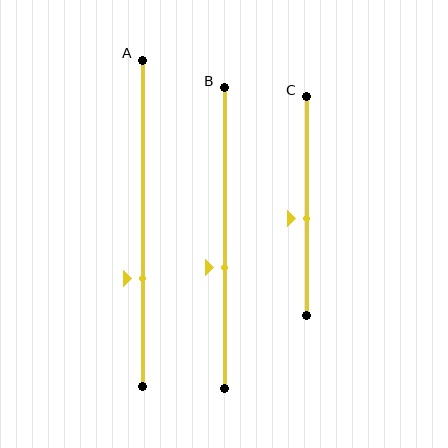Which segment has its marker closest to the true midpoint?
Segment C has its marker closest to the true midpoint.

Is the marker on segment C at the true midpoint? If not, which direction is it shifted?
No, the marker on segment C is shifted downward by about 5% of the segment length.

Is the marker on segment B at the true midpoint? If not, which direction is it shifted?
No, the marker on segment B is shifted downward by about 10% of the segment length.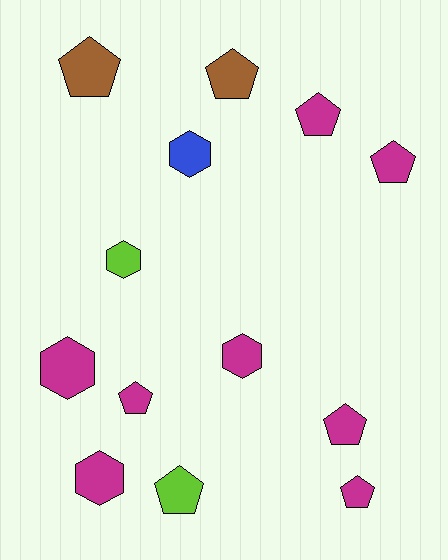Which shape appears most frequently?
Pentagon, with 8 objects.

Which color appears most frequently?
Magenta, with 8 objects.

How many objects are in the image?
There are 13 objects.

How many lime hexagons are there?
There is 1 lime hexagon.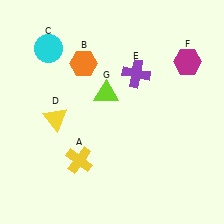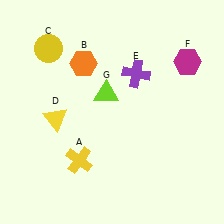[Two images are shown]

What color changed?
The circle (C) changed from cyan in Image 1 to yellow in Image 2.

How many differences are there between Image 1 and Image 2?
There is 1 difference between the two images.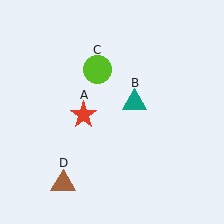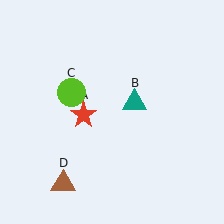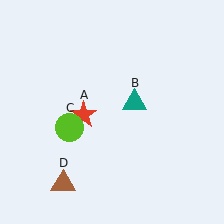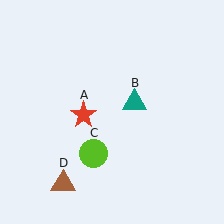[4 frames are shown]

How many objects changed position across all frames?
1 object changed position: lime circle (object C).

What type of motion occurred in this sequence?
The lime circle (object C) rotated counterclockwise around the center of the scene.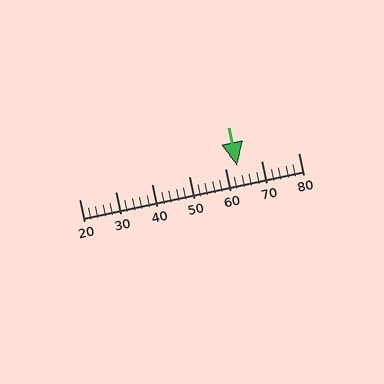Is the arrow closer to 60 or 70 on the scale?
The arrow is closer to 60.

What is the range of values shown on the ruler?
The ruler shows values from 20 to 80.